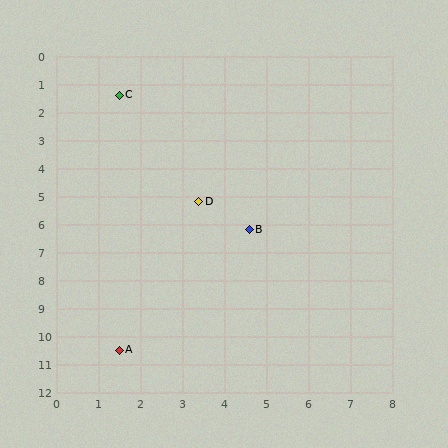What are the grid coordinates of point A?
Point A is at approximately (1.5, 10.5).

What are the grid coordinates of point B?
Point B is at approximately (4.6, 6.2).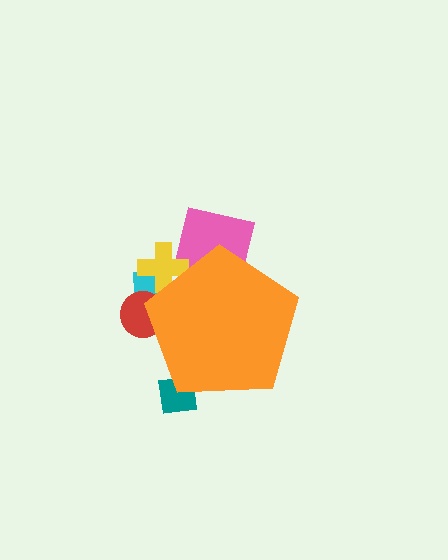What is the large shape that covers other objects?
An orange pentagon.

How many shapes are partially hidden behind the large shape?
5 shapes are partially hidden.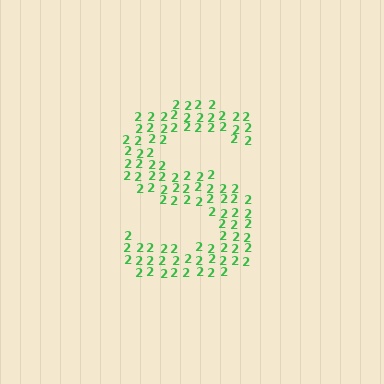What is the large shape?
The large shape is the letter S.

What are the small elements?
The small elements are digit 2's.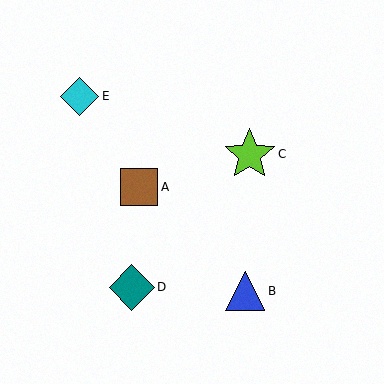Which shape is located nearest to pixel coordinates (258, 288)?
The blue triangle (labeled B) at (245, 291) is nearest to that location.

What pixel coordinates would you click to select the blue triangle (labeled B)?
Click at (245, 291) to select the blue triangle B.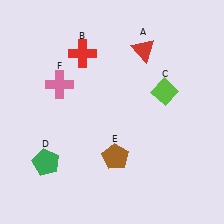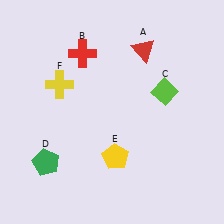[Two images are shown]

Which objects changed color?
E changed from brown to yellow. F changed from pink to yellow.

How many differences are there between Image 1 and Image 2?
There are 2 differences between the two images.